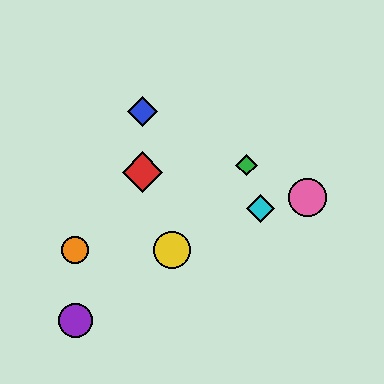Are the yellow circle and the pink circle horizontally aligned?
No, the yellow circle is at y≈250 and the pink circle is at y≈198.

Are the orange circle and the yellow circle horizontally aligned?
Yes, both are at y≈250.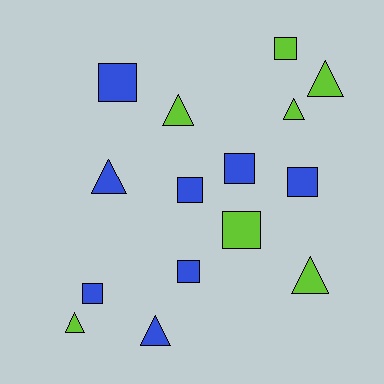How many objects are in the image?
There are 15 objects.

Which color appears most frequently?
Blue, with 8 objects.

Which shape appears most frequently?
Square, with 8 objects.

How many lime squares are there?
There are 2 lime squares.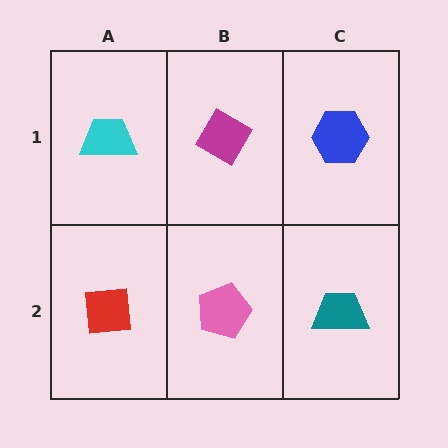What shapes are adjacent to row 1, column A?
A red square (row 2, column A), a magenta diamond (row 1, column B).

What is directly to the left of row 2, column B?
A red square.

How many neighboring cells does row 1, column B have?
3.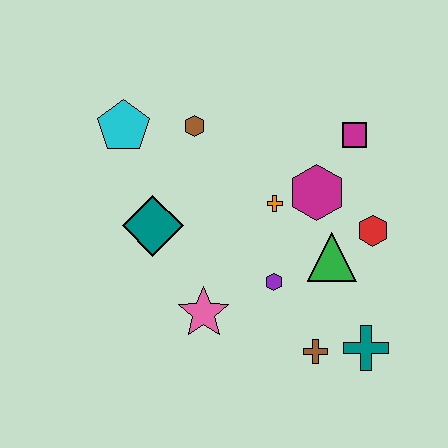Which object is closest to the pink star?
The purple hexagon is closest to the pink star.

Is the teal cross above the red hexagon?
No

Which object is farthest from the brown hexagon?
The teal cross is farthest from the brown hexagon.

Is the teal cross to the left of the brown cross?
No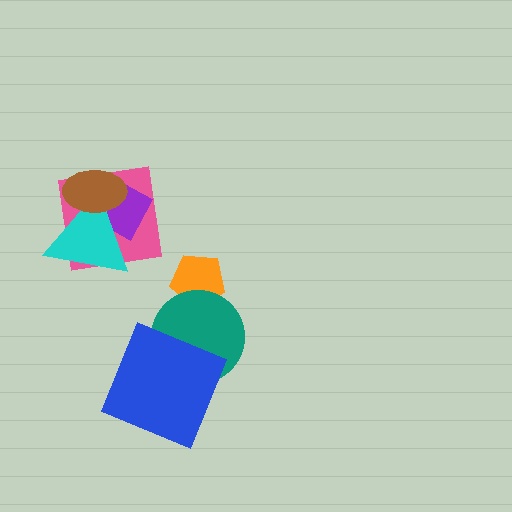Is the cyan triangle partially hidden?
Yes, it is partially covered by another shape.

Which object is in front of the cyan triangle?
The brown ellipse is in front of the cyan triangle.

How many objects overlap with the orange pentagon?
1 object overlaps with the orange pentagon.